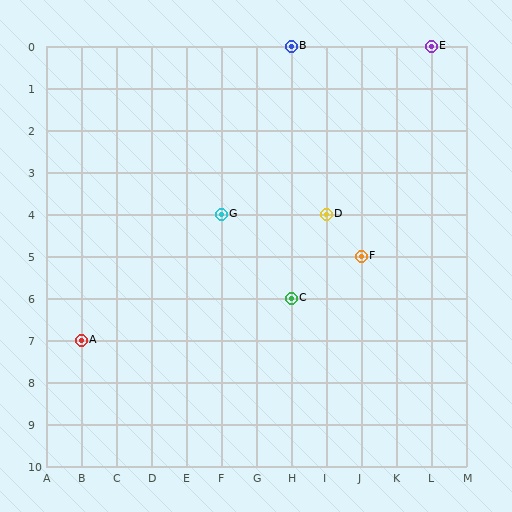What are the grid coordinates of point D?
Point D is at grid coordinates (I, 4).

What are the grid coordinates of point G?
Point G is at grid coordinates (F, 4).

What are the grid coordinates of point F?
Point F is at grid coordinates (J, 5).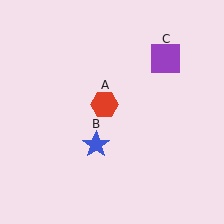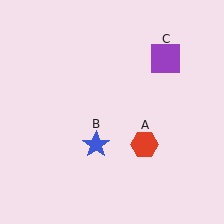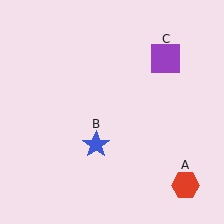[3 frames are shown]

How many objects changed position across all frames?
1 object changed position: red hexagon (object A).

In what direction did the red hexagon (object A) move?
The red hexagon (object A) moved down and to the right.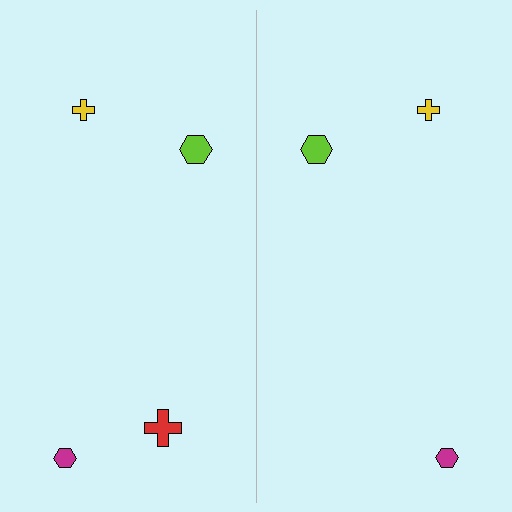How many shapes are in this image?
There are 7 shapes in this image.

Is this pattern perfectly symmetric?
No, the pattern is not perfectly symmetric. A red cross is missing from the right side.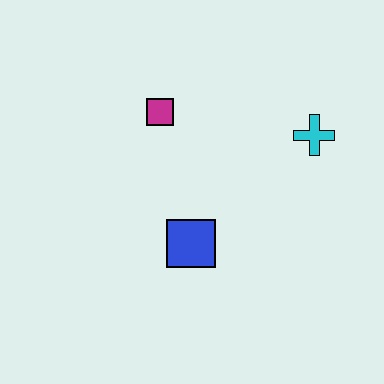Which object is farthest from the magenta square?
The cyan cross is farthest from the magenta square.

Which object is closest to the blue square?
The magenta square is closest to the blue square.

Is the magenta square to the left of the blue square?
Yes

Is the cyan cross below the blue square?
No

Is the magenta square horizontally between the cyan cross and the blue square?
No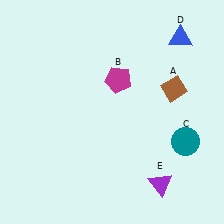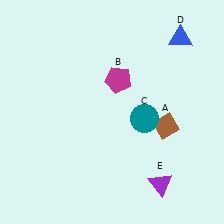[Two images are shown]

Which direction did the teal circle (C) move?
The teal circle (C) moved left.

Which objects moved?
The objects that moved are: the brown diamond (A), the teal circle (C).